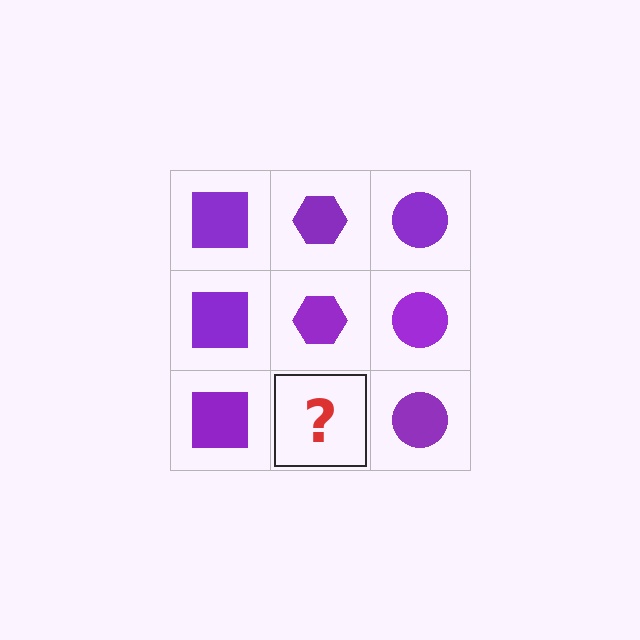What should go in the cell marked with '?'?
The missing cell should contain a purple hexagon.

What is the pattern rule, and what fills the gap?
The rule is that each column has a consistent shape. The gap should be filled with a purple hexagon.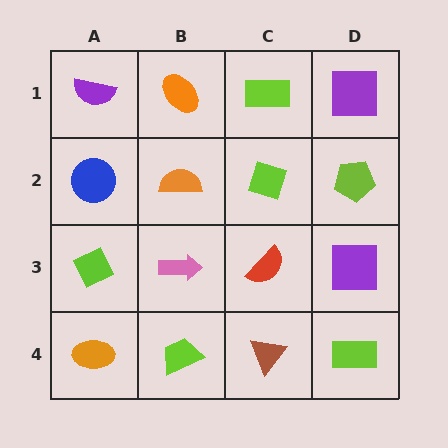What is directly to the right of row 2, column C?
A lime pentagon.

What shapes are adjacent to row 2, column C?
A lime rectangle (row 1, column C), a red semicircle (row 3, column C), an orange semicircle (row 2, column B), a lime pentagon (row 2, column D).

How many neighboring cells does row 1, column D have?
2.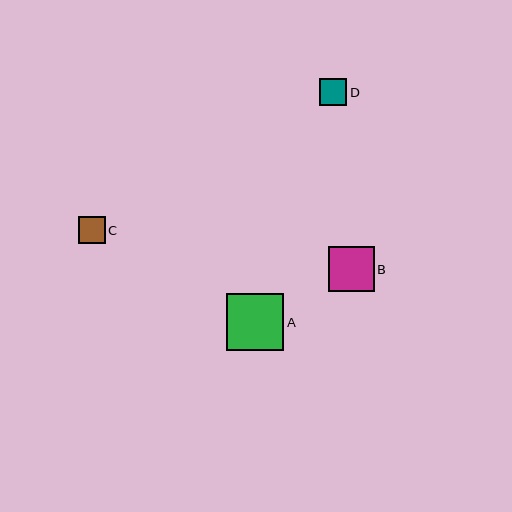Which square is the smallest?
Square C is the smallest with a size of approximately 27 pixels.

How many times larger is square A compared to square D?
Square A is approximately 2.1 times the size of square D.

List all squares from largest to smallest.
From largest to smallest: A, B, D, C.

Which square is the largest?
Square A is the largest with a size of approximately 57 pixels.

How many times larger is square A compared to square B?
Square A is approximately 1.3 times the size of square B.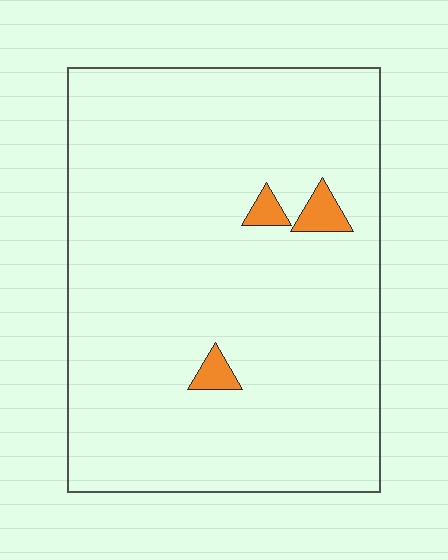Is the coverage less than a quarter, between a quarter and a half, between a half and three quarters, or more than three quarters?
Less than a quarter.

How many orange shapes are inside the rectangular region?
3.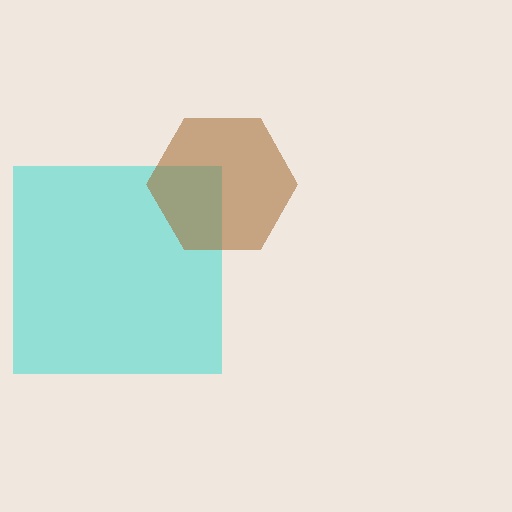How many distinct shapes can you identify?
There are 2 distinct shapes: a cyan square, a brown hexagon.